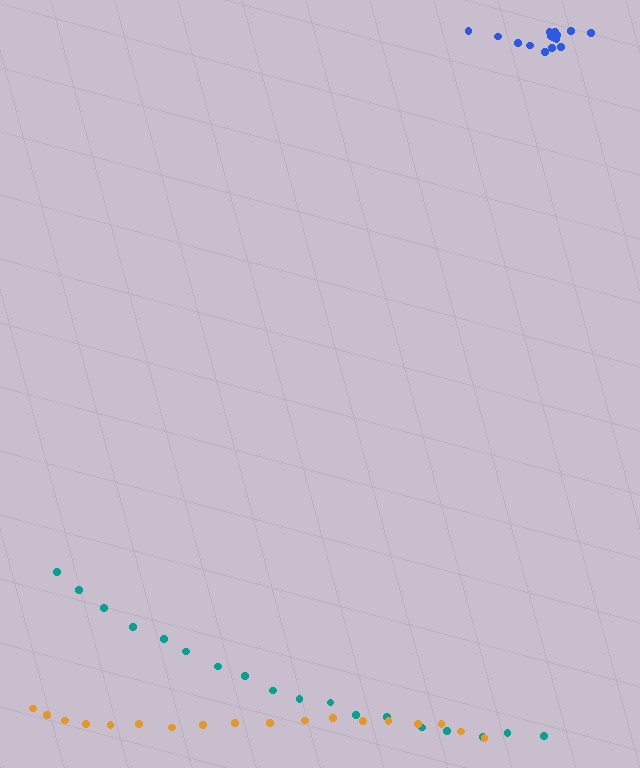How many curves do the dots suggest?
There are 3 distinct paths.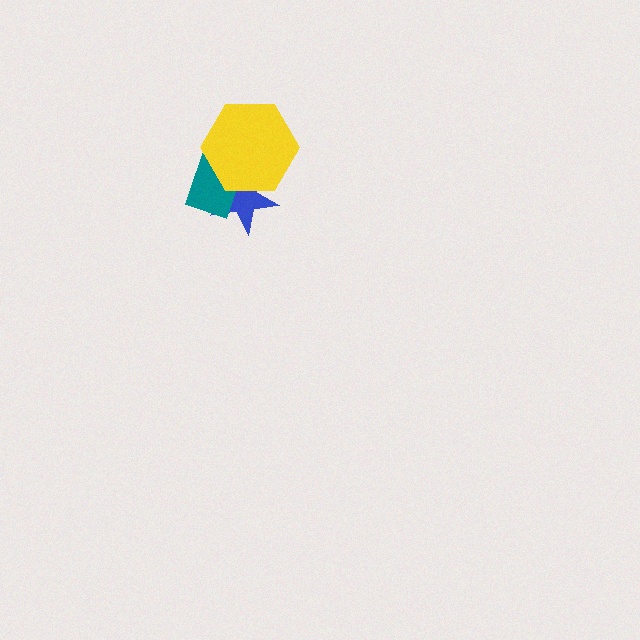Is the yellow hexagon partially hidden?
No, no other shape covers it.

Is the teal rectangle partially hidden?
Yes, it is partially covered by another shape.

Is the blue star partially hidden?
Yes, it is partially covered by another shape.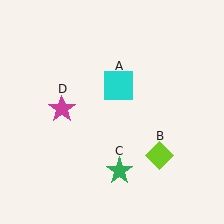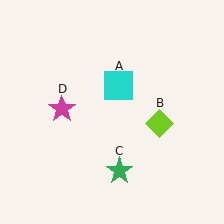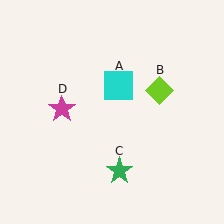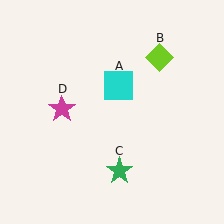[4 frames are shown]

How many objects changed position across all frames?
1 object changed position: lime diamond (object B).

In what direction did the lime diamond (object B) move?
The lime diamond (object B) moved up.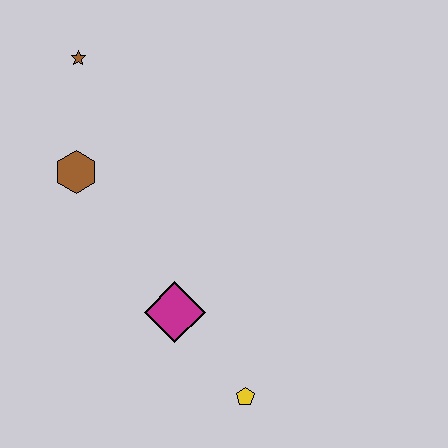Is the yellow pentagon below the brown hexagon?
Yes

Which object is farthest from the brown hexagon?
The yellow pentagon is farthest from the brown hexagon.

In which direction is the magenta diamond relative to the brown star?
The magenta diamond is below the brown star.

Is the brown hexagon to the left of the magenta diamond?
Yes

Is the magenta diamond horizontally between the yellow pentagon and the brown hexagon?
Yes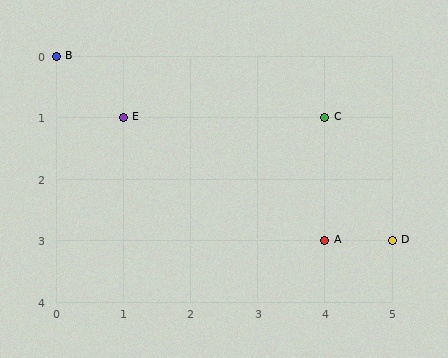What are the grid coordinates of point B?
Point B is at grid coordinates (0, 0).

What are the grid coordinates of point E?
Point E is at grid coordinates (1, 1).